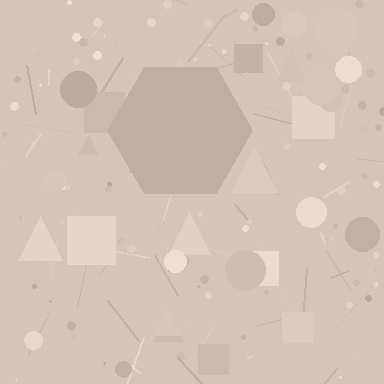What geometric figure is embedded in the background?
A hexagon is embedded in the background.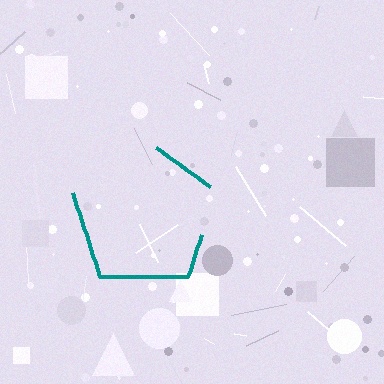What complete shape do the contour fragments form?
The contour fragments form a pentagon.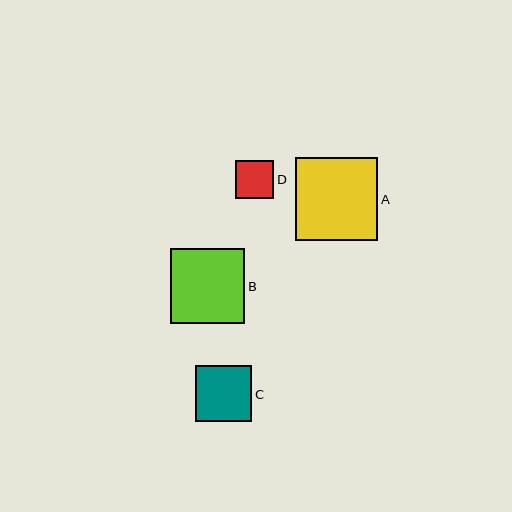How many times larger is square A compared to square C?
Square A is approximately 1.5 times the size of square C.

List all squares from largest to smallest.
From largest to smallest: A, B, C, D.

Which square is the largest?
Square A is the largest with a size of approximately 83 pixels.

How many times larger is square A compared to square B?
Square A is approximately 1.1 times the size of square B.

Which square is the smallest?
Square D is the smallest with a size of approximately 38 pixels.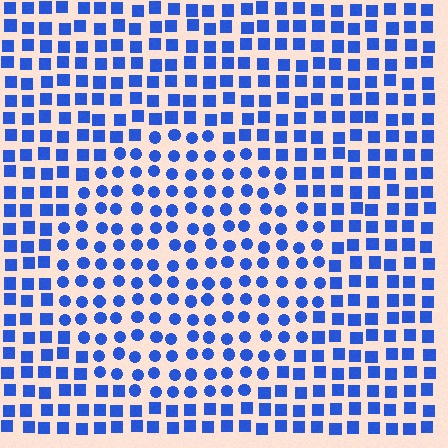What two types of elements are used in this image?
The image uses circles inside the circle region and squares outside it.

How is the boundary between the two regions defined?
The boundary is defined by a change in element shape: circles inside vs. squares outside. All elements share the same color and spacing.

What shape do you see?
I see a circle.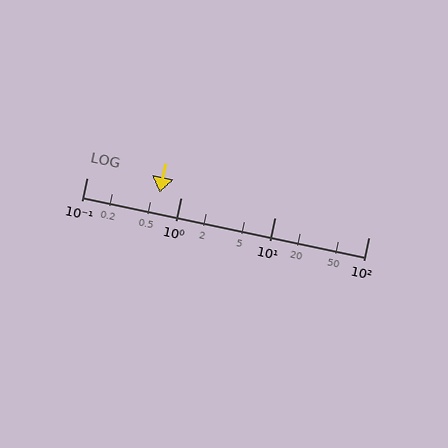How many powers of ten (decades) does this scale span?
The scale spans 3 decades, from 0.1 to 100.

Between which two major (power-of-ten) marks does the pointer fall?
The pointer is between 0.1 and 1.